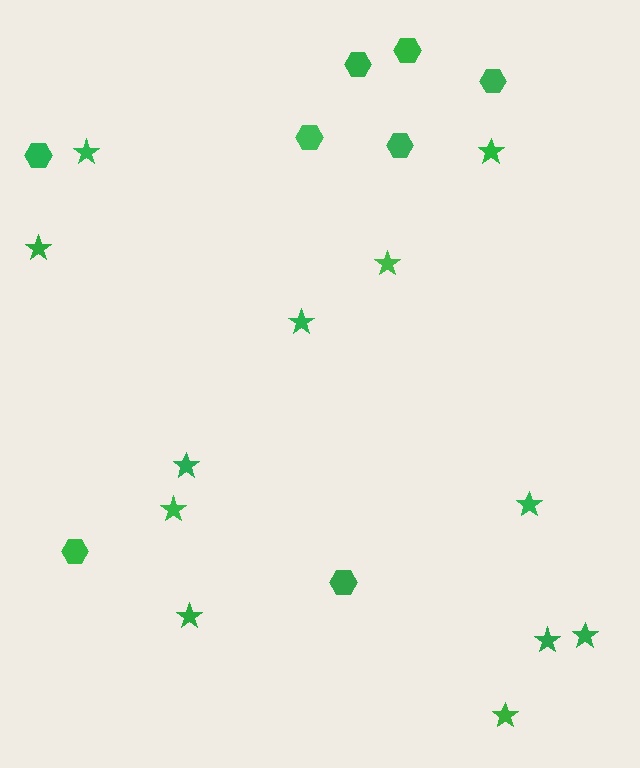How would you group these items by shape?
There are 2 groups: one group of hexagons (8) and one group of stars (12).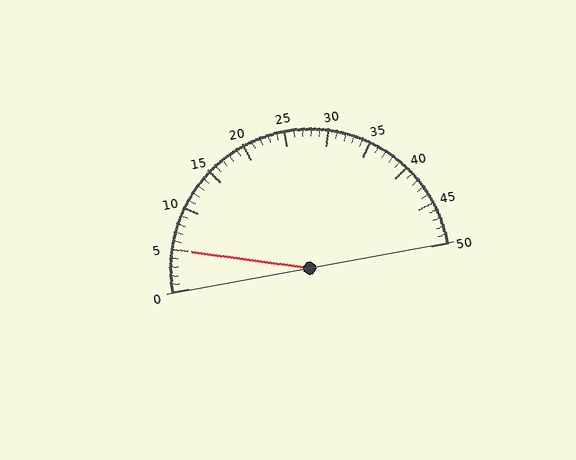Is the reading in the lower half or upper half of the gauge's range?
The reading is in the lower half of the range (0 to 50).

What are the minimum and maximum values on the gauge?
The gauge ranges from 0 to 50.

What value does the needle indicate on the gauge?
The needle indicates approximately 5.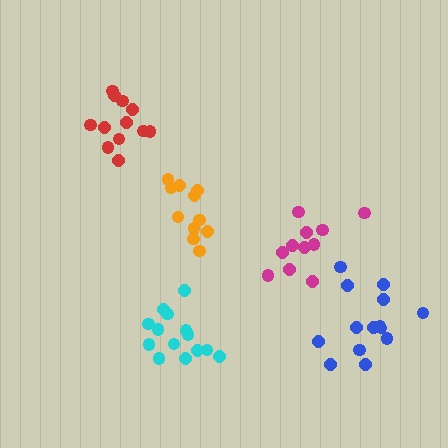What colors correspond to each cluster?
The clusters are colored: cyan, blue, red, magenta, orange.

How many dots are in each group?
Group 1: 14 dots, Group 2: 14 dots, Group 3: 12 dots, Group 4: 11 dots, Group 5: 11 dots (62 total).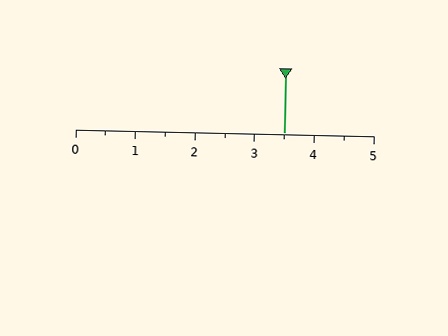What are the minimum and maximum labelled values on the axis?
The axis runs from 0 to 5.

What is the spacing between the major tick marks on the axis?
The major ticks are spaced 1 apart.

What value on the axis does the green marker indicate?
The marker indicates approximately 3.5.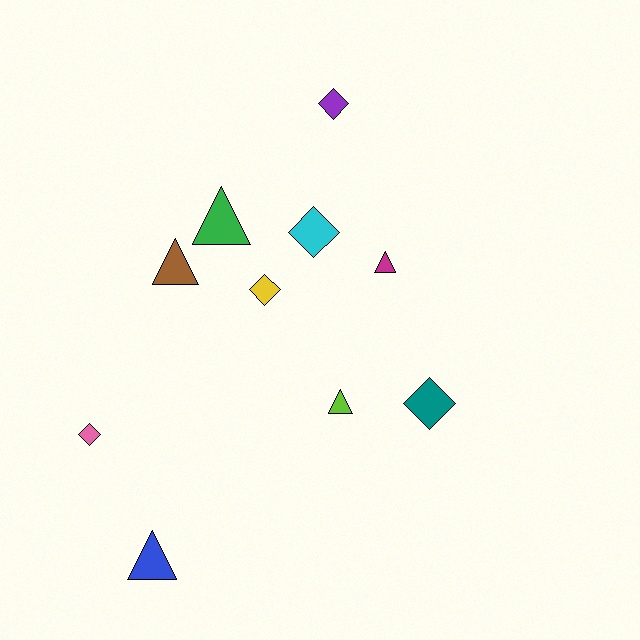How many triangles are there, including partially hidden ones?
There are 5 triangles.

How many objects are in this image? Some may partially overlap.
There are 10 objects.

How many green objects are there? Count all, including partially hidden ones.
There is 1 green object.